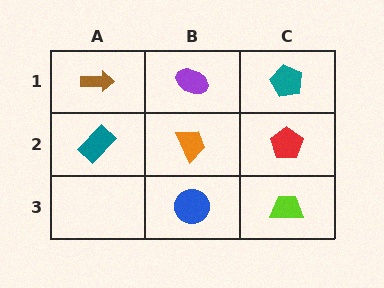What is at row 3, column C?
A lime trapezoid.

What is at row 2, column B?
An orange trapezoid.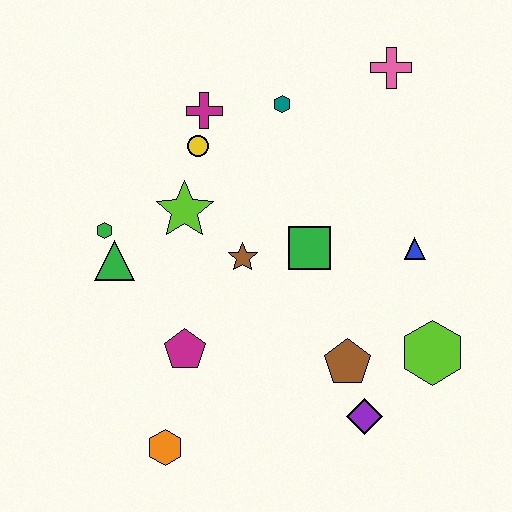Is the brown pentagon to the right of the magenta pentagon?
Yes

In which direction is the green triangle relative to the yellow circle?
The green triangle is below the yellow circle.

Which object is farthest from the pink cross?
The orange hexagon is farthest from the pink cross.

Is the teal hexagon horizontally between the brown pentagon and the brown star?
Yes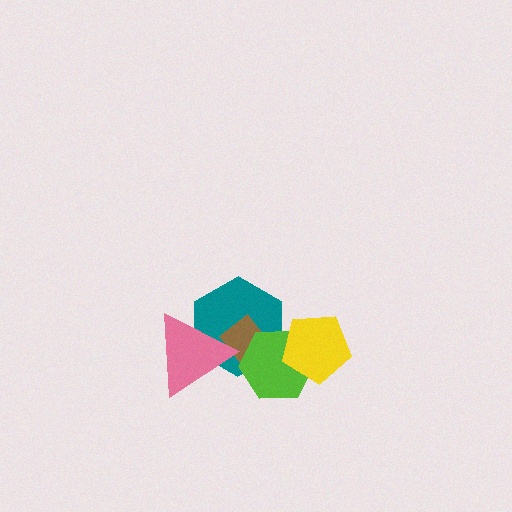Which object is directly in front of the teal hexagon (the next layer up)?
The brown diamond is directly in front of the teal hexagon.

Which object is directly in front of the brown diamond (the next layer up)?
The lime hexagon is directly in front of the brown diamond.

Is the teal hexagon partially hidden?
Yes, it is partially covered by another shape.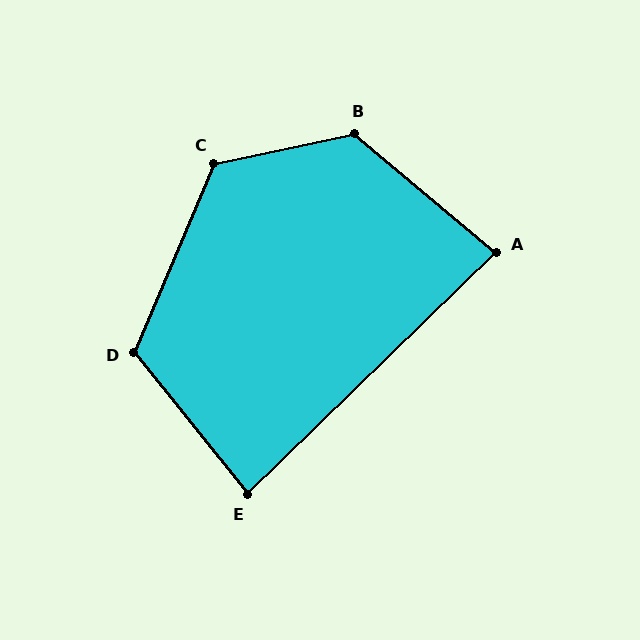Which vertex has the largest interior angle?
B, at approximately 128 degrees.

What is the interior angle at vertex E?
Approximately 84 degrees (acute).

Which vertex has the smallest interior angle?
A, at approximately 84 degrees.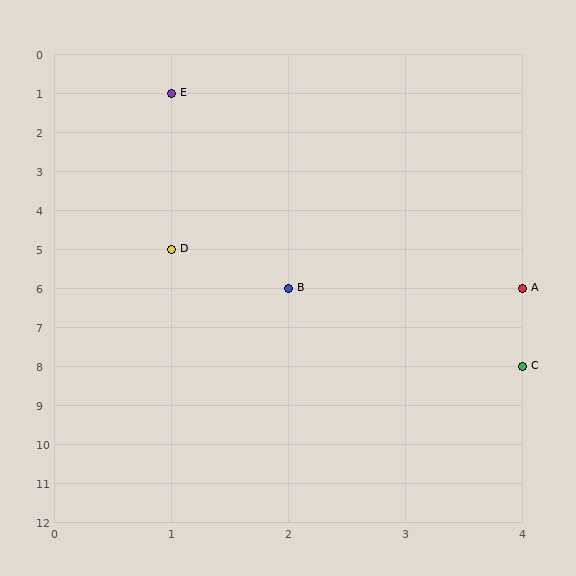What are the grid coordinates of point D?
Point D is at grid coordinates (1, 5).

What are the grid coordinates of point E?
Point E is at grid coordinates (1, 1).